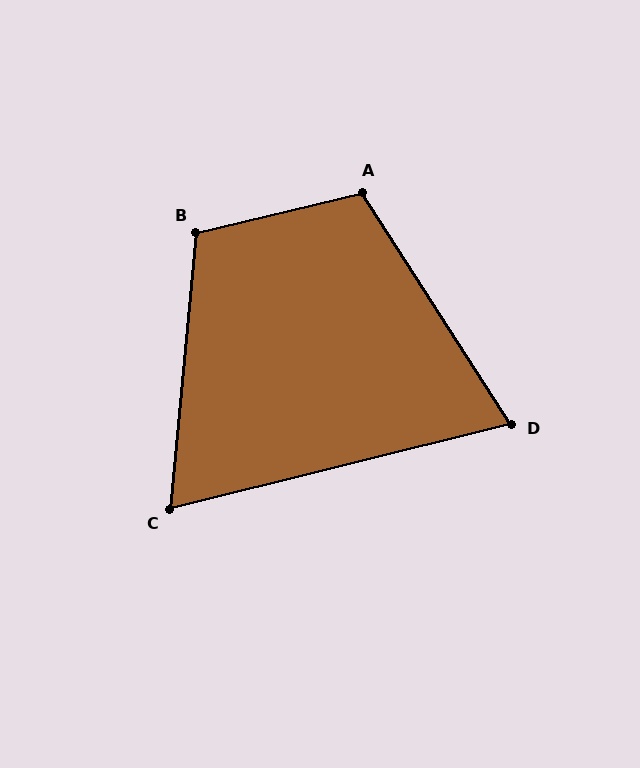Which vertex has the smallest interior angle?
C, at approximately 71 degrees.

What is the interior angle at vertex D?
Approximately 71 degrees (acute).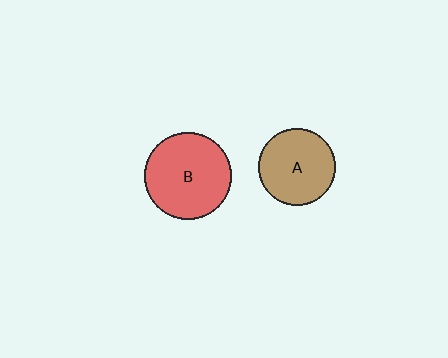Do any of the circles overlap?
No, none of the circles overlap.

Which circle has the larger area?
Circle B (red).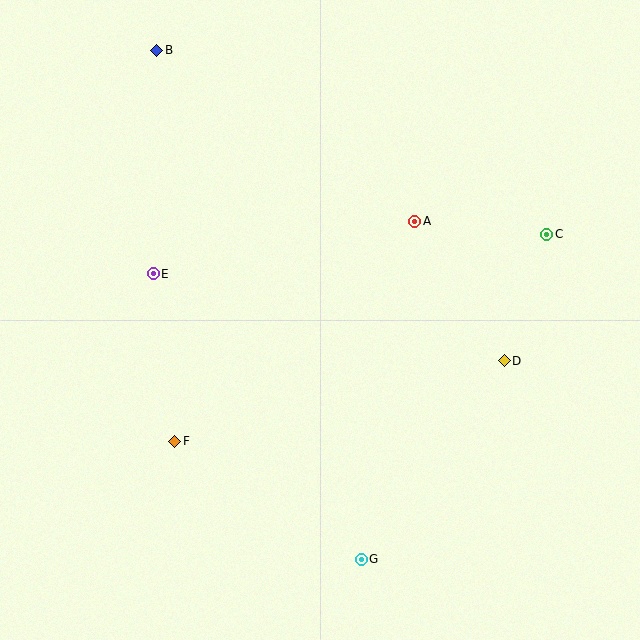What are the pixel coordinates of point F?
Point F is at (175, 441).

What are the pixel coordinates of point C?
Point C is at (547, 234).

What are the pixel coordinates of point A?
Point A is at (415, 221).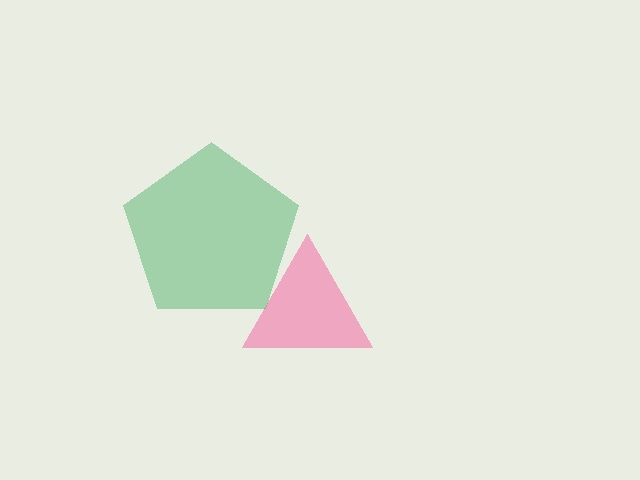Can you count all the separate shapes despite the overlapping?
Yes, there are 2 separate shapes.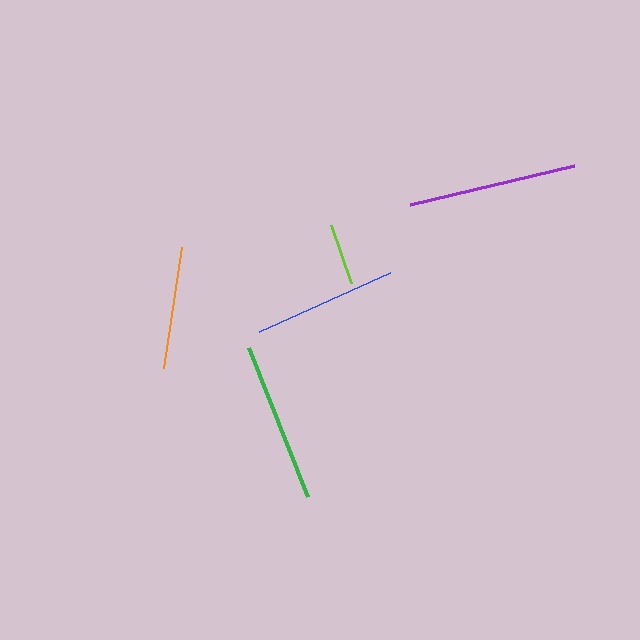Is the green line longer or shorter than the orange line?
The green line is longer than the orange line.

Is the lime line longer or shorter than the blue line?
The blue line is longer than the lime line.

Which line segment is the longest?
The purple line is the longest at approximately 168 pixels.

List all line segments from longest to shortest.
From longest to shortest: purple, green, blue, orange, lime.